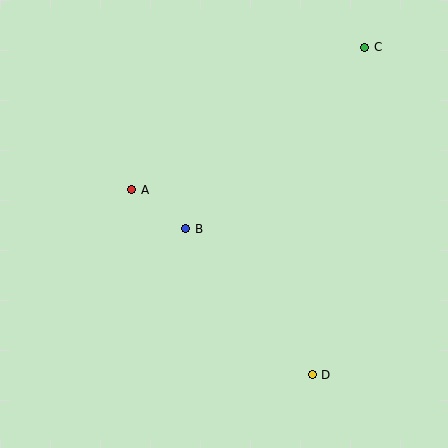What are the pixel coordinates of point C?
Point C is at (365, 47).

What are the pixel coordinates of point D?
Point D is at (312, 375).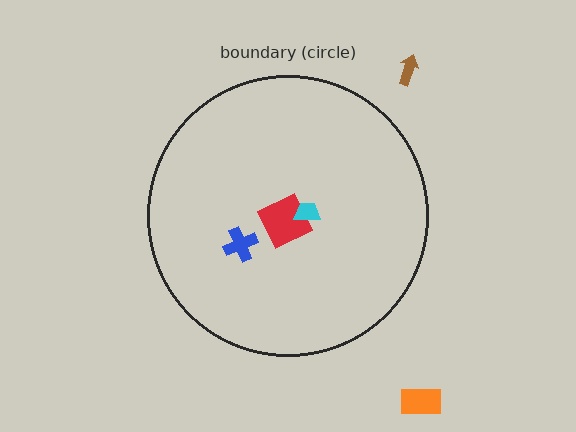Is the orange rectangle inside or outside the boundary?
Outside.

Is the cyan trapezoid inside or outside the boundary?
Inside.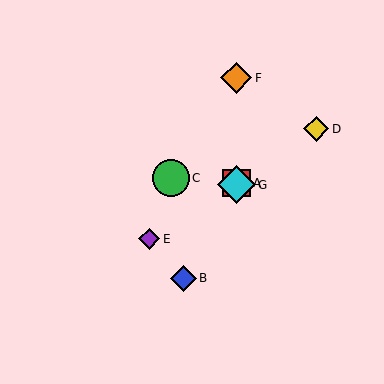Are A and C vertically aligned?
No, A is at x≈236 and C is at x≈171.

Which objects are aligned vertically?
Objects A, F, G are aligned vertically.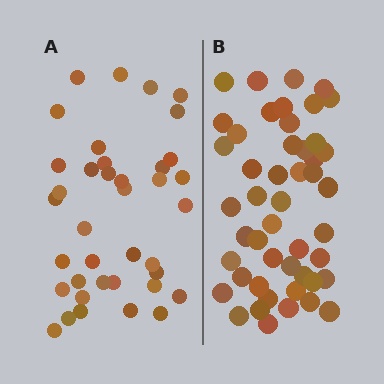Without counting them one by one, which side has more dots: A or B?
Region B (the right region) has more dots.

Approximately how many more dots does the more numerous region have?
Region B has roughly 10 or so more dots than region A.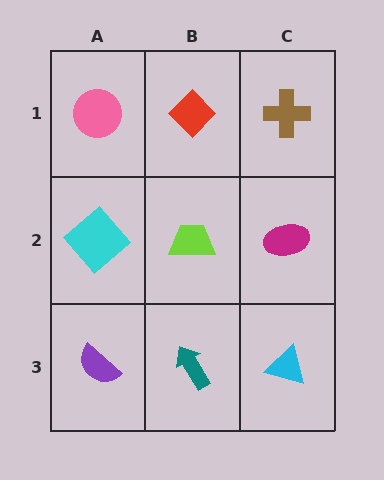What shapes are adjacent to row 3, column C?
A magenta ellipse (row 2, column C), a teal arrow (row 3, column B).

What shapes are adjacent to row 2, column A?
A pink circle (row 1, column A), a purple semicircle (row 3, column A), a lime trapezoid (row 2, column B).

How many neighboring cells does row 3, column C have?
2.